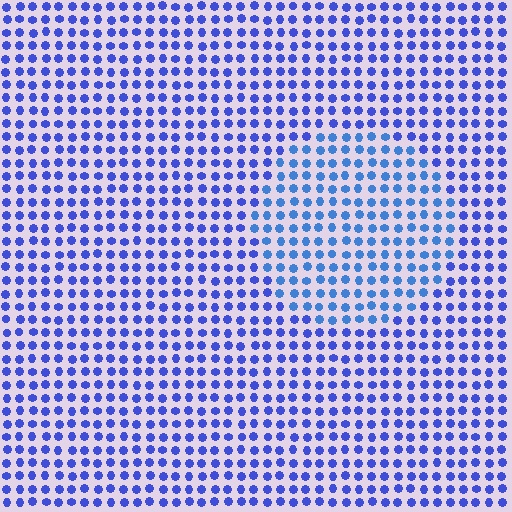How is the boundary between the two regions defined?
The boundary is defined purely by a slight shift in hue (about 21 degrees). Spacing, size, and orientation are identical on both sides.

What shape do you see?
I see a circle.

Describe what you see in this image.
The image is filled with small blue elements in a uniform arrangement. A circle-shaped region is visible where the elements are tinted to a slightly different hue, forming a subtle color boundary.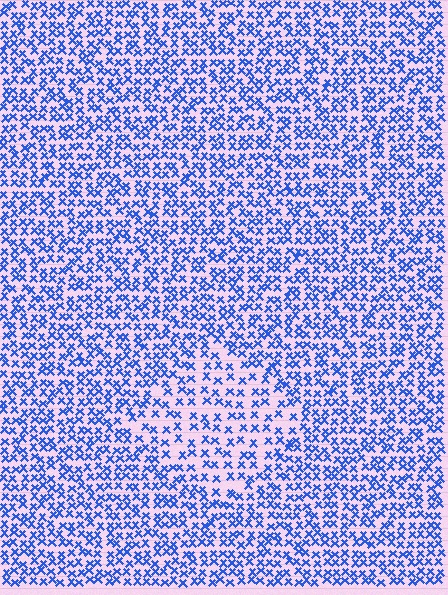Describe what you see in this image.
The image contains small blue elements arranged at two different densities. A diamond-shaped region is visible where the elements are less densely packed than the surrounding area.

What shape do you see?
I see a diamond.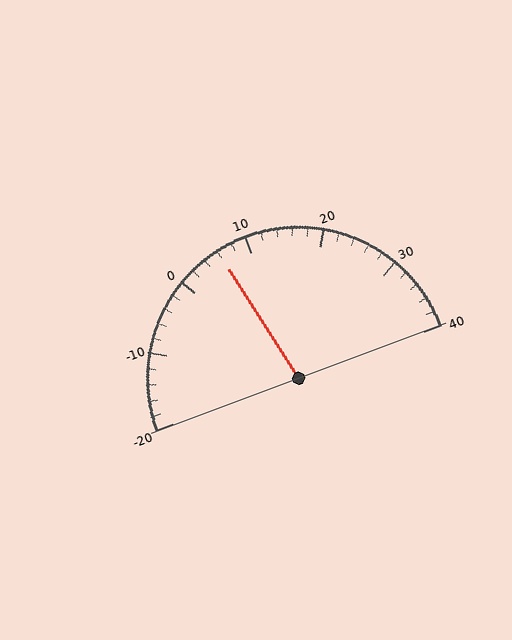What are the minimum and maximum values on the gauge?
The gauge ranges from -20 to 40.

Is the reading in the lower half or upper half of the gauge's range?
The reading is in the lower half of the range (-20 to 40).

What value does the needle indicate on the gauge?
The needle indicates approximately 6.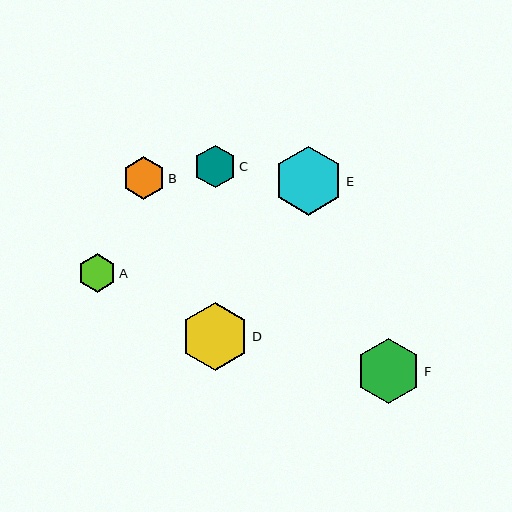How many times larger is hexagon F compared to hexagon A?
Hexagon F is approximately 1.7 times the size of hexagon A.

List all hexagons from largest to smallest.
From largest to smallest: E, D, F, C, B, A.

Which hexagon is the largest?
Hexagon E is the largest with a size of approximately 69 pixels.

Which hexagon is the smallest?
Hexagon A is the smallest with a size of approximately 38 pixels.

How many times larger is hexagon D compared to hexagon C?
Hexagon D is approximately 1.6 times the size of hexagon C.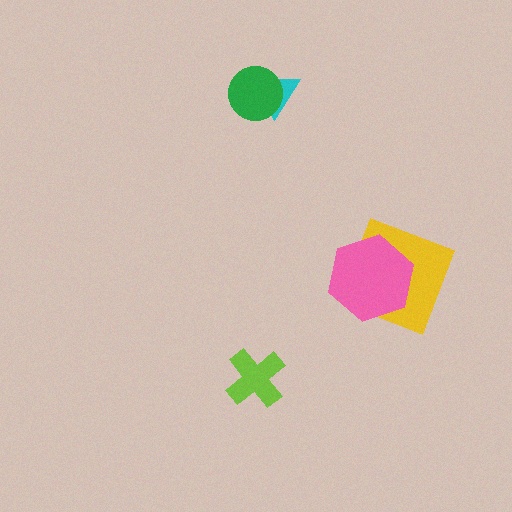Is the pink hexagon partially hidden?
No, no other shape covers it.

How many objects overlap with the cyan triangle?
1 object overlaps with the cyan triangle.